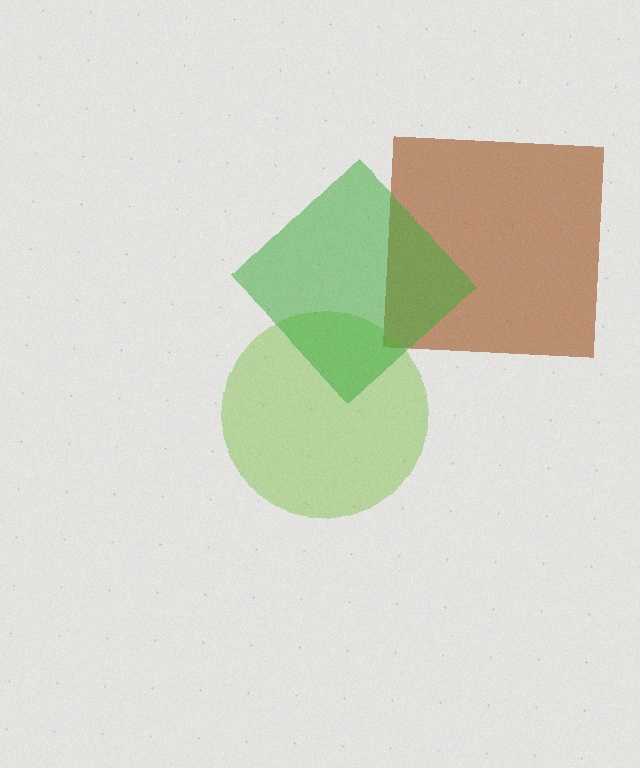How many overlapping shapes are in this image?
There are 3 overlapping shapes in the image.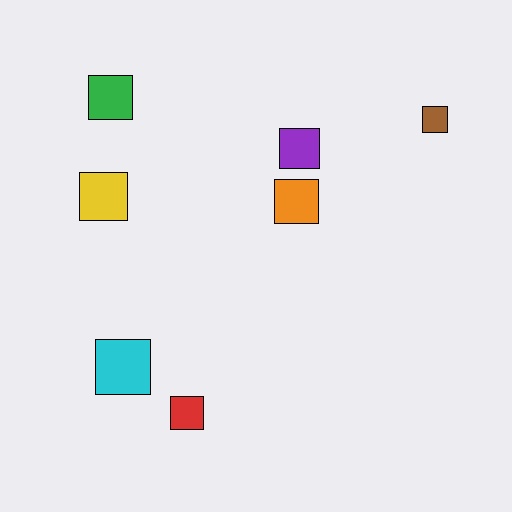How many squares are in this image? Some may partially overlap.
There are 7 squares.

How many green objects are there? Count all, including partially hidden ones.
There is 1 green object.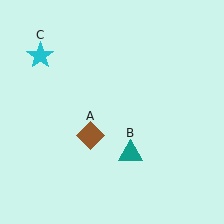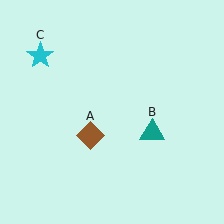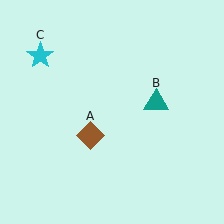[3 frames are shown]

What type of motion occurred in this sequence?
The teal triangle (object B) rotated counterclockwise around the center of the scene.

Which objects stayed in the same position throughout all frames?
Brown diamond (object A) and cyan star (object C) remained stationary.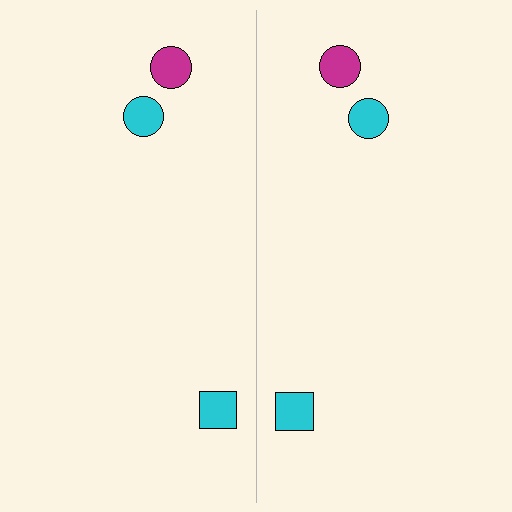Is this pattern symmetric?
Yes, this pattern has bilateral (reflection) symmetry.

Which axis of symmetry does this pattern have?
The pattern has a vertical axis of symmetry running through the center of the image.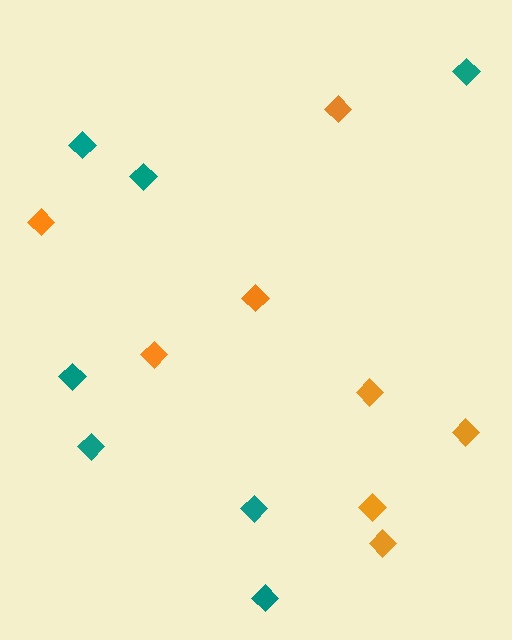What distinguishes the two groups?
There are 2 groups: one group of teal diamonds (7) and one group of orange diamonds (8).